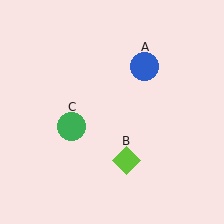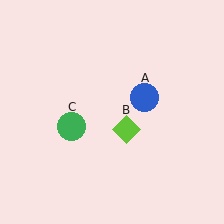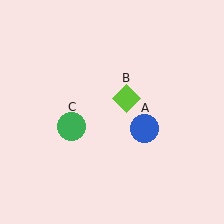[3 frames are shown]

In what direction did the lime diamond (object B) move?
The lime diamond (object B) moved up.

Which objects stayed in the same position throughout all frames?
Green circle (object C) remained stationary.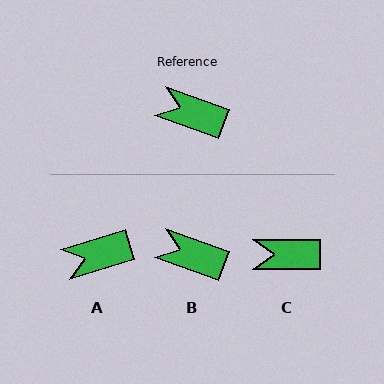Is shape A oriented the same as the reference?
No, it is off by about 37 degrees.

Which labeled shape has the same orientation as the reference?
B.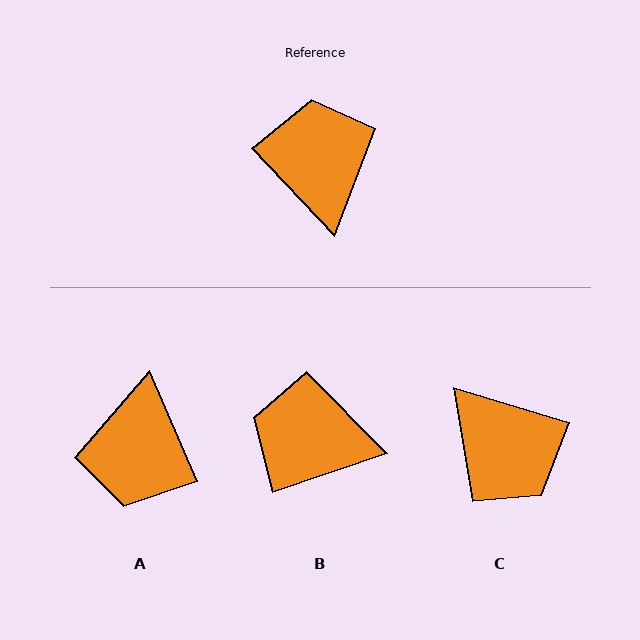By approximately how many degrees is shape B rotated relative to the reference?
Approximately 65 degrees counter-clockwise.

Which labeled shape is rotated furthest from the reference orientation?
A, about 160 degrees away.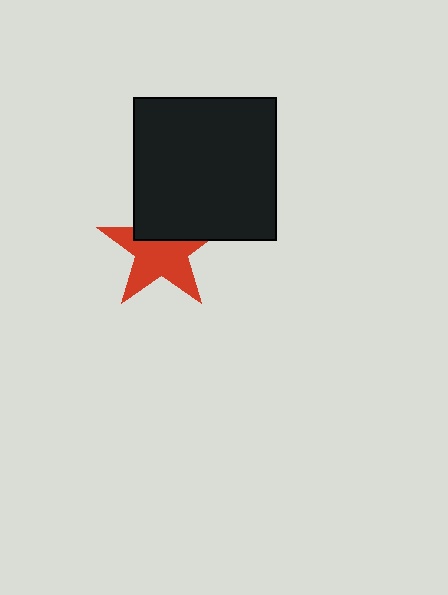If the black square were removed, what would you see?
You would see the complete red star.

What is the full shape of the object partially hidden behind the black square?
The partially hidden object is a red star.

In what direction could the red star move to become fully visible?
The red star could move down. That would shift it out from behind the black square entirely.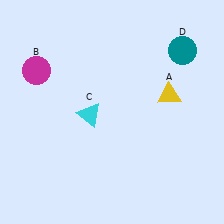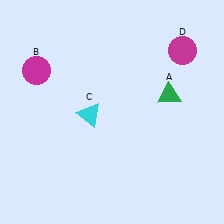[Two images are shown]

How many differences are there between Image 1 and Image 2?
There are 2 differences between the two images.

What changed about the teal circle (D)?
In Image 1, D is teal. In Image 2, it changed to magenta.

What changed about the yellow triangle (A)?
In Image 1, A is yellow. In Image 2, it changed to green.